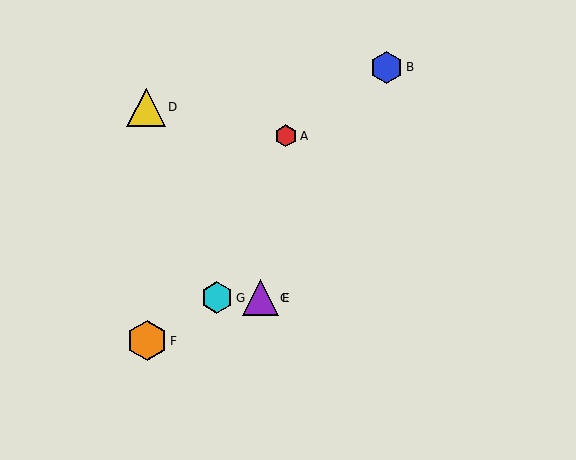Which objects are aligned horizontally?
Objects C, E, G are aligned horizontally.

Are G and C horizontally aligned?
Yes, both are at y≈298.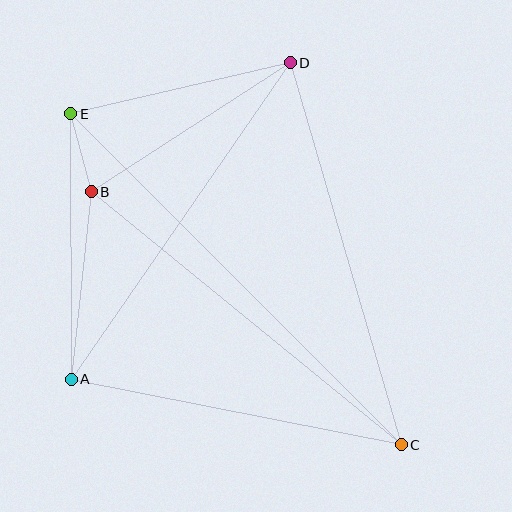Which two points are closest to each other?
Points B and E are closest to each other.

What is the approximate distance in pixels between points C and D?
The distance between C and D is approximately 398 pixels.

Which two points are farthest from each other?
Points C and E are farthest from each other.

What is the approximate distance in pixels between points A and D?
The distance between A and D is approximately 385 pixels.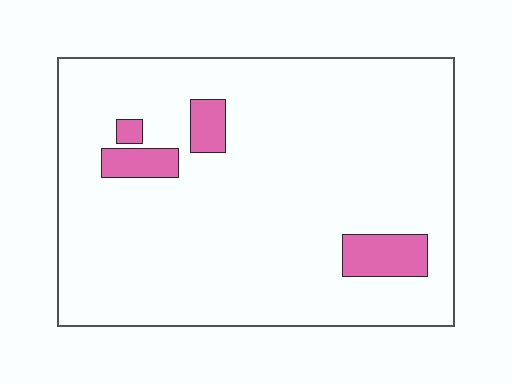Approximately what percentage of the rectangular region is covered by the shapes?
Approximately 10%.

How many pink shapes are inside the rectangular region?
4.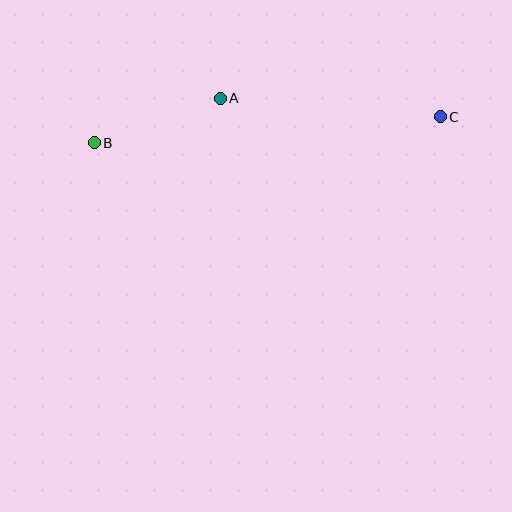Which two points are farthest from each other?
Points B and C are farthest from each other.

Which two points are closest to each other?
Points A and B are closest to each other.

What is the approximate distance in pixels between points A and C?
The distance between A and C is approximately 221 pixels.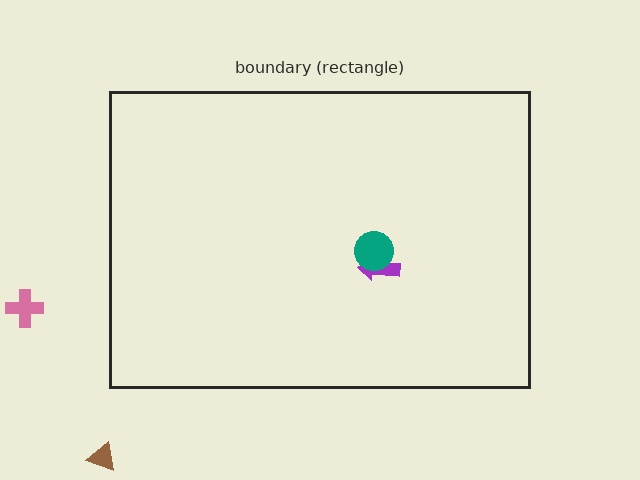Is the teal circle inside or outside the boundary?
Inside.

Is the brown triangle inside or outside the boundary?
Outside.